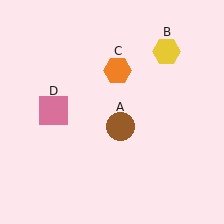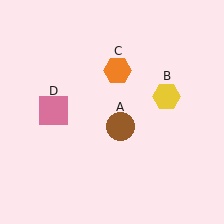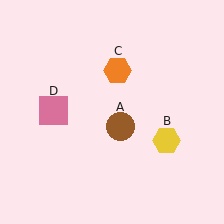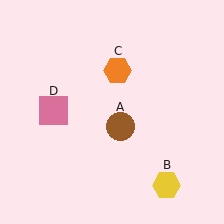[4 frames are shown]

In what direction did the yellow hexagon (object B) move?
The yellow hexagon (object B) moved down.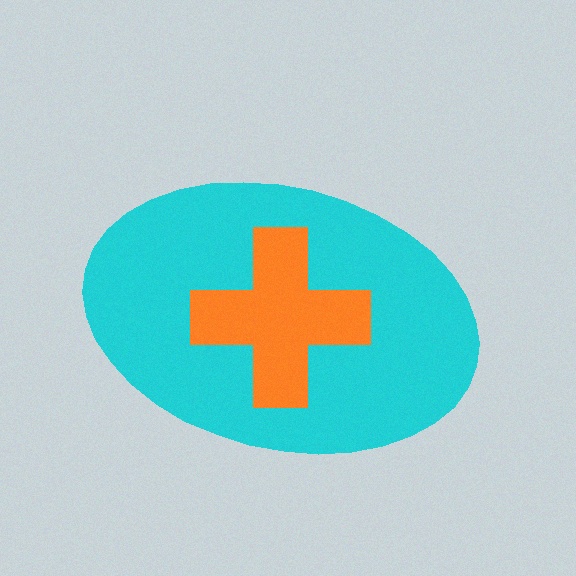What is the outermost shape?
The cyan ellipse.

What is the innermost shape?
The orange cross.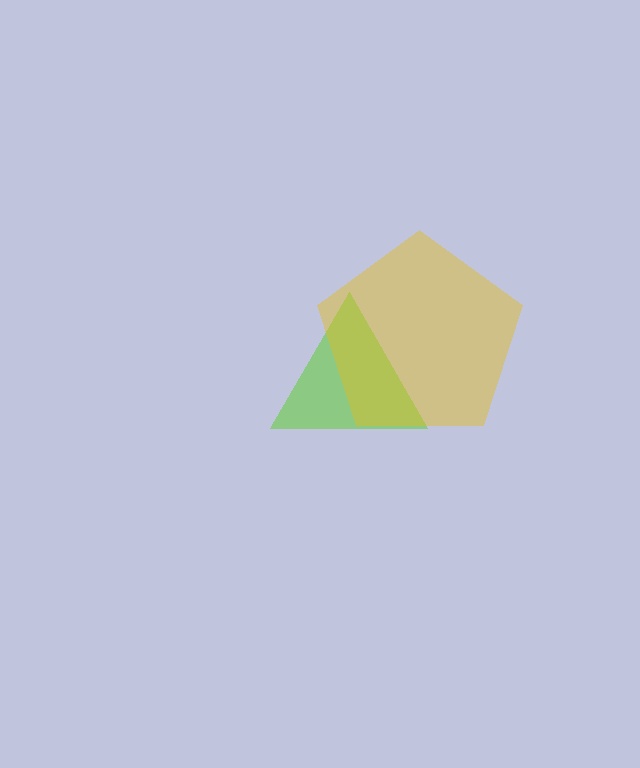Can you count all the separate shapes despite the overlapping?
Yes, there are 2 separate shapes.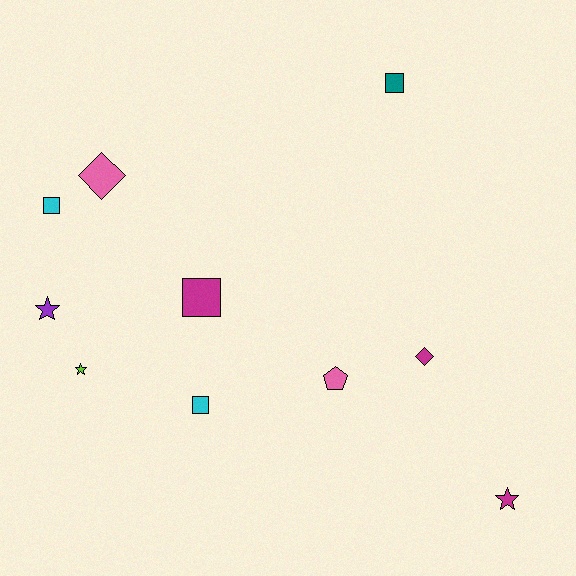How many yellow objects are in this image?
There are no yellow objects.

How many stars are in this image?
There are 3 stars.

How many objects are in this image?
There are 10 objects.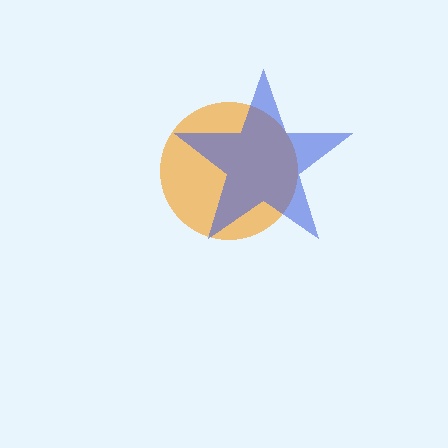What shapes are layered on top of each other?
The layered shapes are: an orange circle, a blue star.